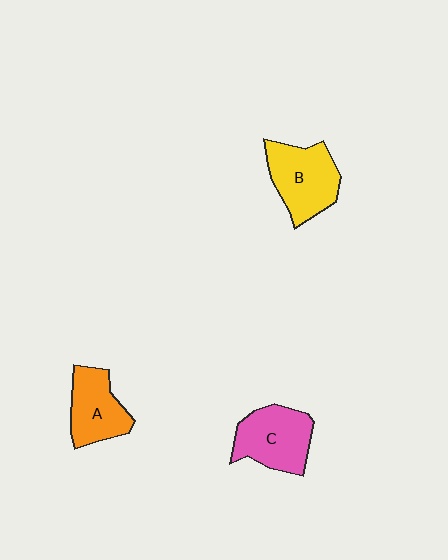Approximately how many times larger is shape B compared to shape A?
Approximately 1.2 times.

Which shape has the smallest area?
Shape A (orange).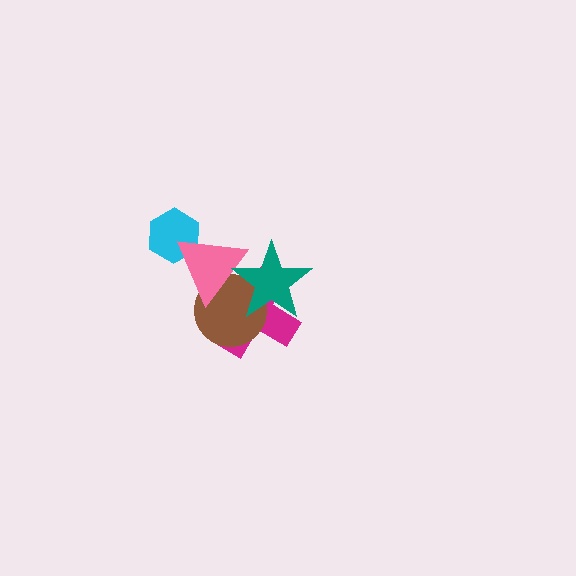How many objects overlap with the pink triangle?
4 objects overlap with the pink triangle.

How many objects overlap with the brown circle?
3 objects overlap with the brown circle.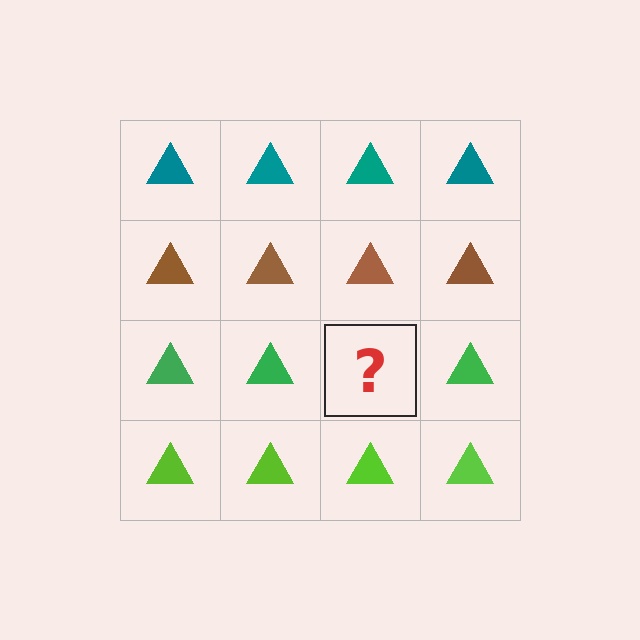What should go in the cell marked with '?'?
The missing cell should contain a green triangle.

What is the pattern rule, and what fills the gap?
The rule is that each row has a consistent color. The gap should be filled with a green triangle.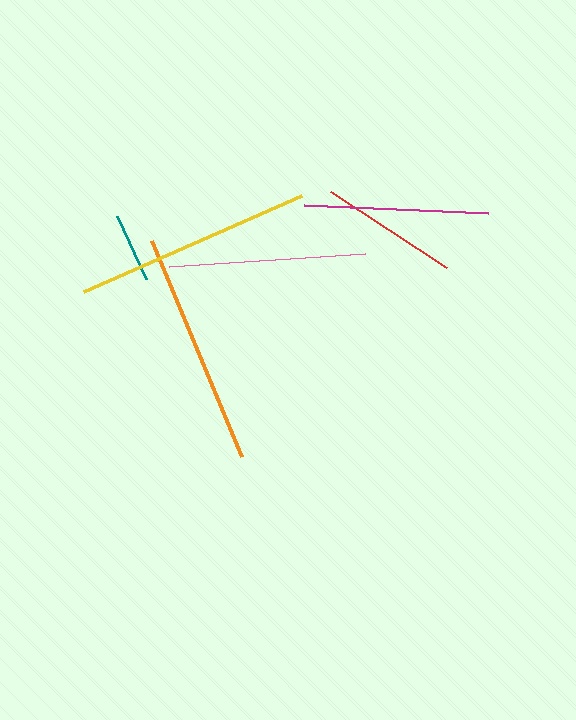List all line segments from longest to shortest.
From longest to shortest: yellow, orange, pink, magenta, red, teal.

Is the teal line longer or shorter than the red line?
The red line is longer than the teal line.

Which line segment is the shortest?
The teal line is the shortest at approximately 69 pixels.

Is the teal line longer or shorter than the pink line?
The pink line is longer than the teal line.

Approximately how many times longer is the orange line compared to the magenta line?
The orange line is approximately 1.3 times the length of the magenta line.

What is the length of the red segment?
The red segment is approximately 139 pixels long.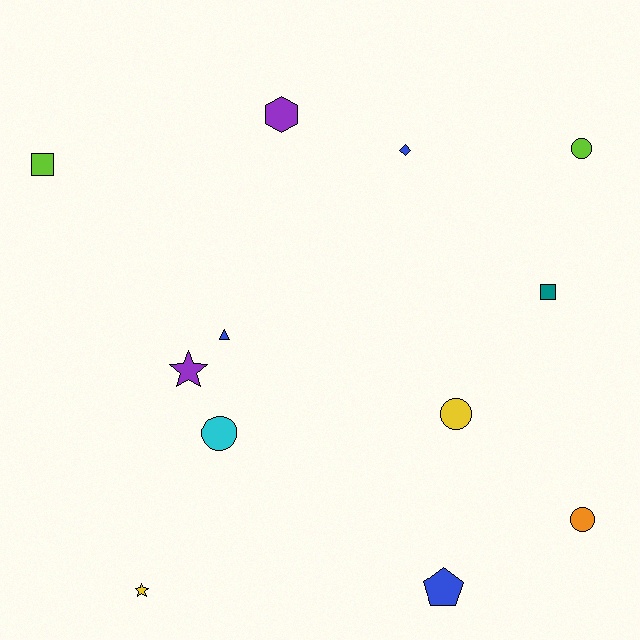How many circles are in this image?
There are 4 circles.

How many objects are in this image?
There are 12 objects.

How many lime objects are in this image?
There are 2 lime objects.